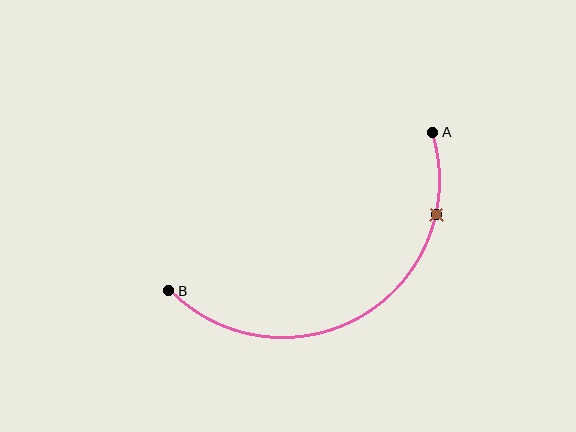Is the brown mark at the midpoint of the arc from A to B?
No. The brown mark lies on the arc but is closer to endpoint A. The arc midpoint would be at the point on the curve equidistant along the arc from both A and B.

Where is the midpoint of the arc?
The arc midpoint is the point on the curve farthest from the straight line joining A and B. It sits below that line.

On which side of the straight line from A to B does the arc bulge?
The arc bulges below the straight line connecting A and B.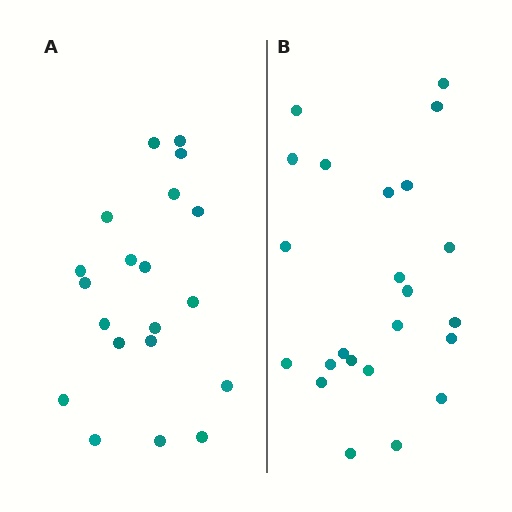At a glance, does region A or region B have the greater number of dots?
Region B (the right region) has more dots.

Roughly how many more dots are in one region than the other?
Region B has just a few more — roughly 2 or 3 more dots than region A.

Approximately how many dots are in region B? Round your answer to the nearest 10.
About 20 dots. (The exact count is 23, which rounds to 20.)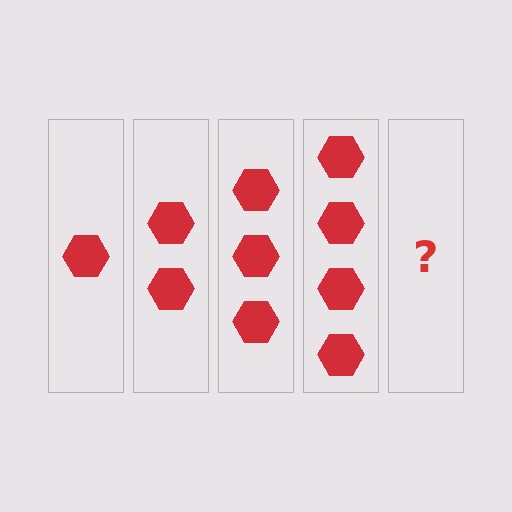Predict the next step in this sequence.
The next step is 5 hexagons.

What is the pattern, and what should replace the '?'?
The pattern is that each step adds one more hexagon. The '?' should be 5 hexagons.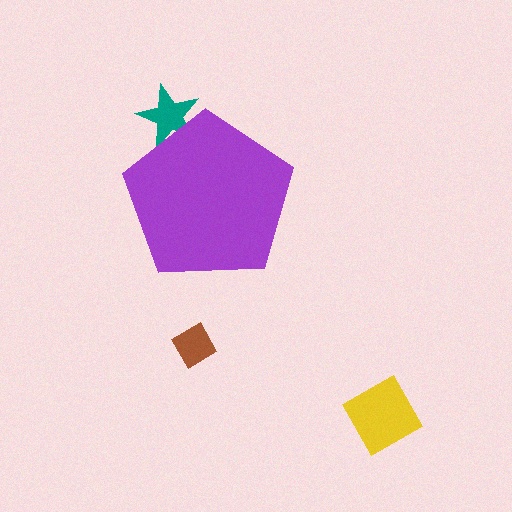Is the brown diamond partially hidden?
No, the brown diamond is fully visible.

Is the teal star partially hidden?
Yes, the teal star is partially hidden behind the purple pentagon.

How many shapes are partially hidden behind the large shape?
1 shape is partially hidden.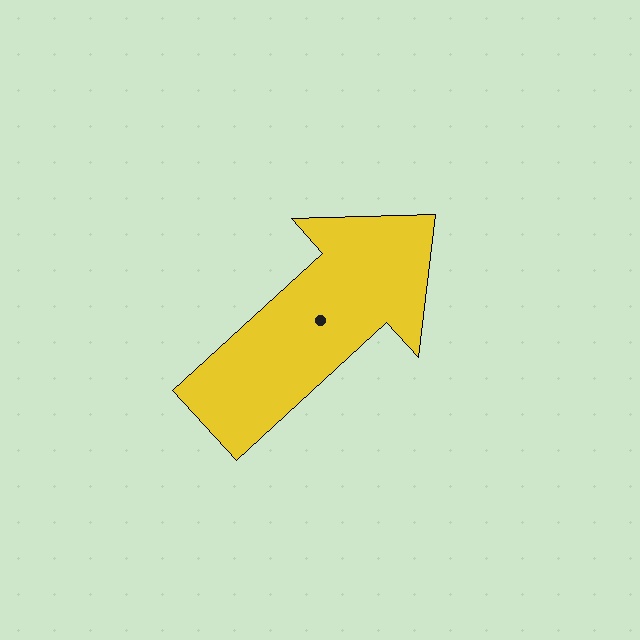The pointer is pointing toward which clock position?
Roughly 2 o'clock.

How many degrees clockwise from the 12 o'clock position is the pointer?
Approximately 48 degrees.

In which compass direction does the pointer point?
Northeast.